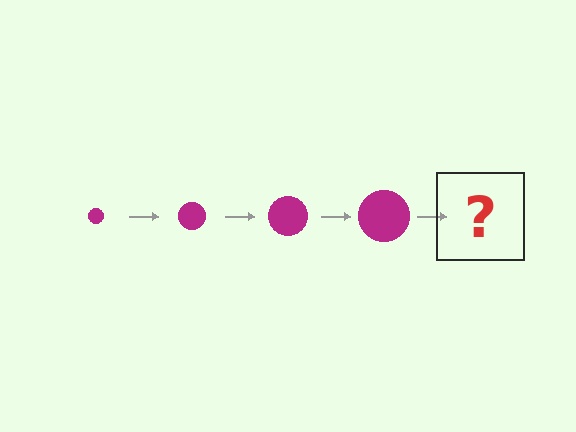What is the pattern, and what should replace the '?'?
The pattern is that the circle gets progressively larger each step. The '?' should be a magenta circle, larger than the previous one.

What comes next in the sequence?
The next element should be a magenta circle, larger than the previous one.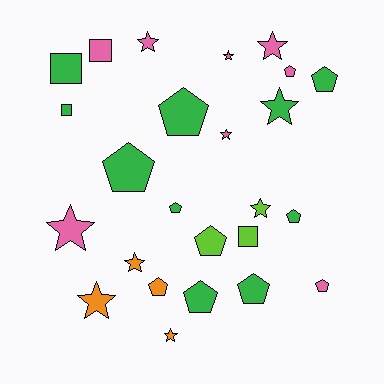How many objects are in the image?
There are 25 objects.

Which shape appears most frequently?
Pentagon, with 11 objects.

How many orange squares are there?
There are no orange squares.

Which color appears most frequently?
Green, with 10 objects.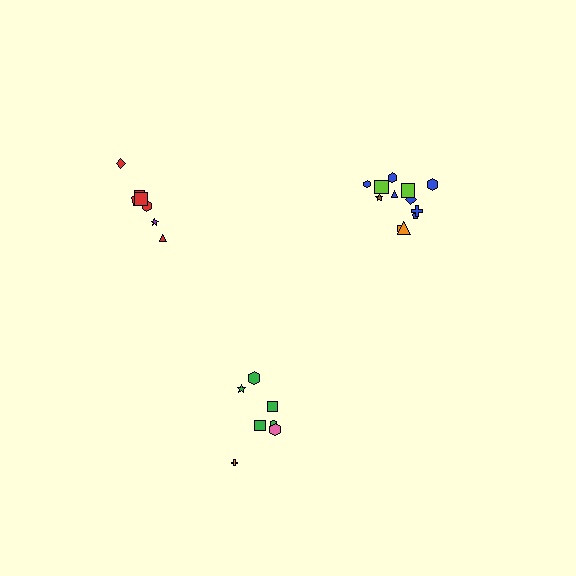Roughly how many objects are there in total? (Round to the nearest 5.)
Roughly 25 objects in total.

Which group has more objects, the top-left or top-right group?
The top-right group.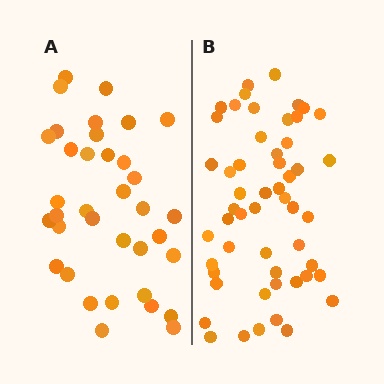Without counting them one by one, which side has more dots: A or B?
Region B (the right region) has more dots.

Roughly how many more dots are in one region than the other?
Region B has approximately 15 more dots than region A.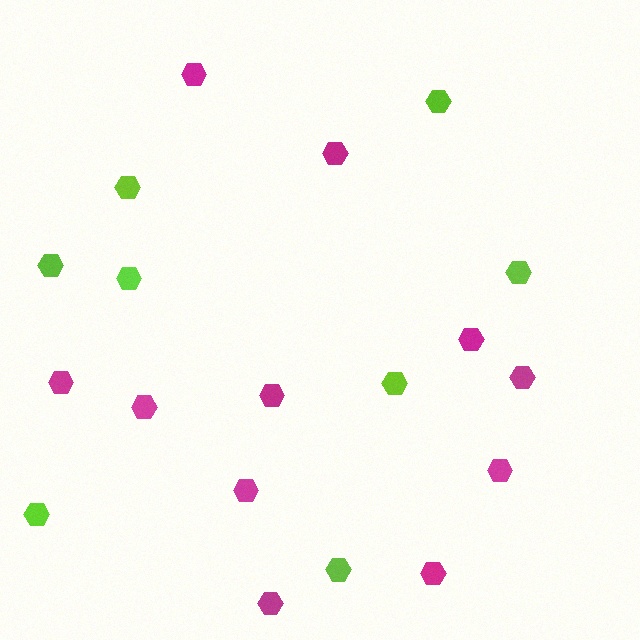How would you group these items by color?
There are 2 groups: one group of magenta hexagons (11) and one group of lime hexagons (8).